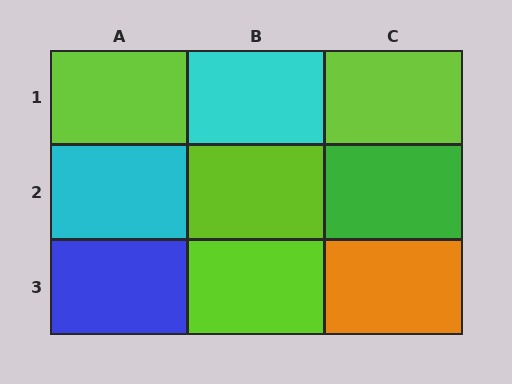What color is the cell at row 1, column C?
Lime.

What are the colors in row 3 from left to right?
Blue, lime, orange.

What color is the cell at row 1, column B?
Cyan.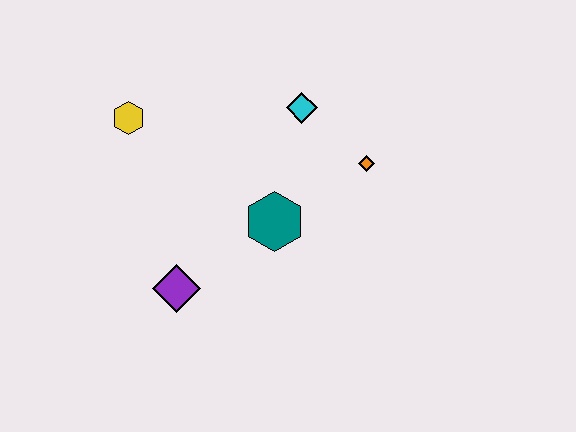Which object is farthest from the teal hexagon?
The yellow hexagon is farthest from the teal hexagon.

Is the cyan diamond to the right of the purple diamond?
Yes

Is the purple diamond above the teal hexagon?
No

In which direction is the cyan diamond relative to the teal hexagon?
The cyan diamond is above the teal hexagon.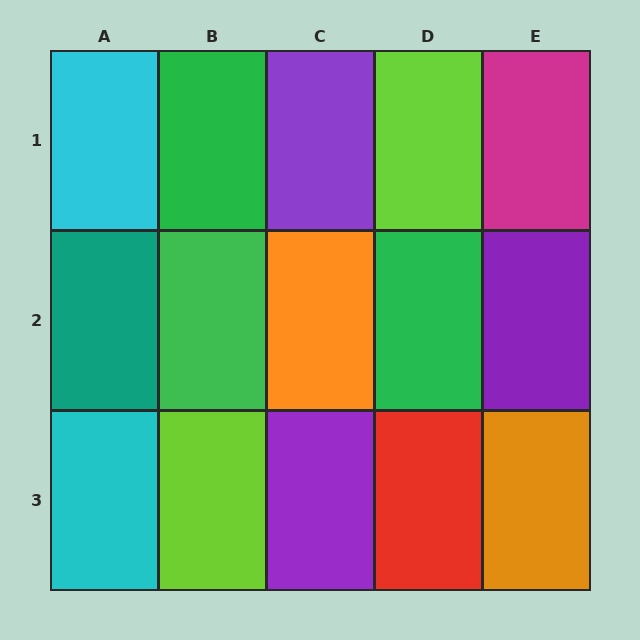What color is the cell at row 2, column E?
Purple.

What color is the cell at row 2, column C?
Orange.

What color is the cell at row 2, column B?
Green.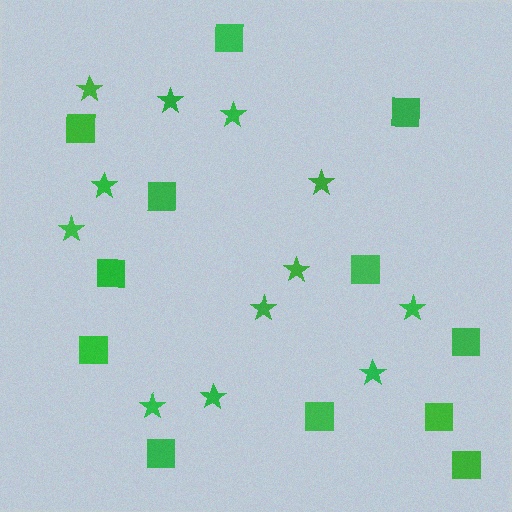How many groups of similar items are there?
There are 2 groups: one group of stars (12) and one group of squares (12).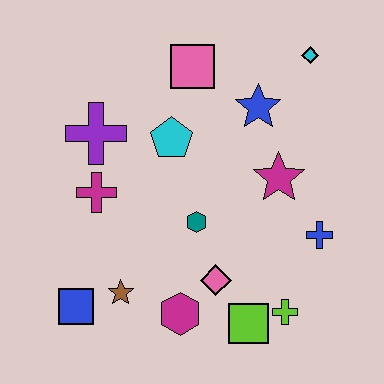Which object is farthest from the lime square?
The cyan diamond is farthest from the lime square.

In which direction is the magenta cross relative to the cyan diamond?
The magenta cross is to the left of the cyan diamond.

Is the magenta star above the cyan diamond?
No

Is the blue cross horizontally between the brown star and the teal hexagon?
No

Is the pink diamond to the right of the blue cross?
No